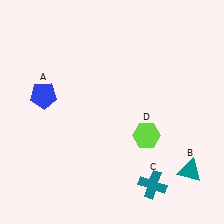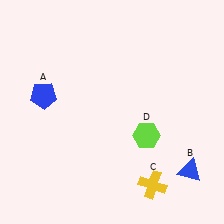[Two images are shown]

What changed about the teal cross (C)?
In Image 1, C is teal. In Image 2, it changed to yellow.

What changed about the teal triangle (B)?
In Image 1, B is teal. In Image 2, it changed to blue.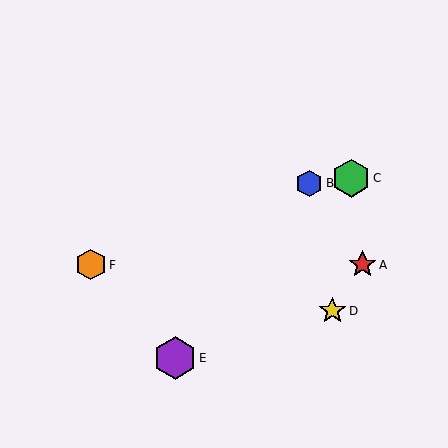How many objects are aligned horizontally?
2 objects (A, F) are aligned horizontally.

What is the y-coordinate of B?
Object B is at y≈183.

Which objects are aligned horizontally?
Objects A, F are aligned horizontally.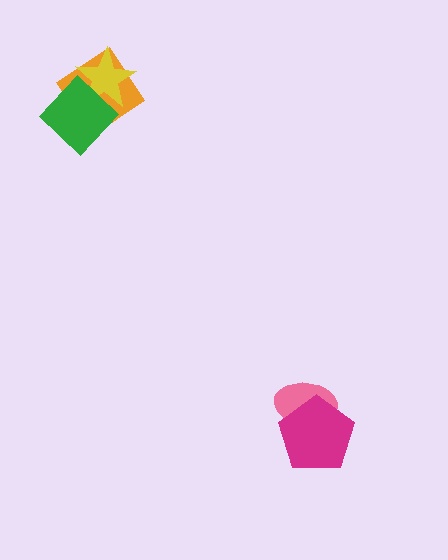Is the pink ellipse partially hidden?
Yes, it is partially covered by another shape.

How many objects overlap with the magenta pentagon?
1 object overlaps with the magenta pentagon.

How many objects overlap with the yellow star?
2 objects overlap with the yellow star.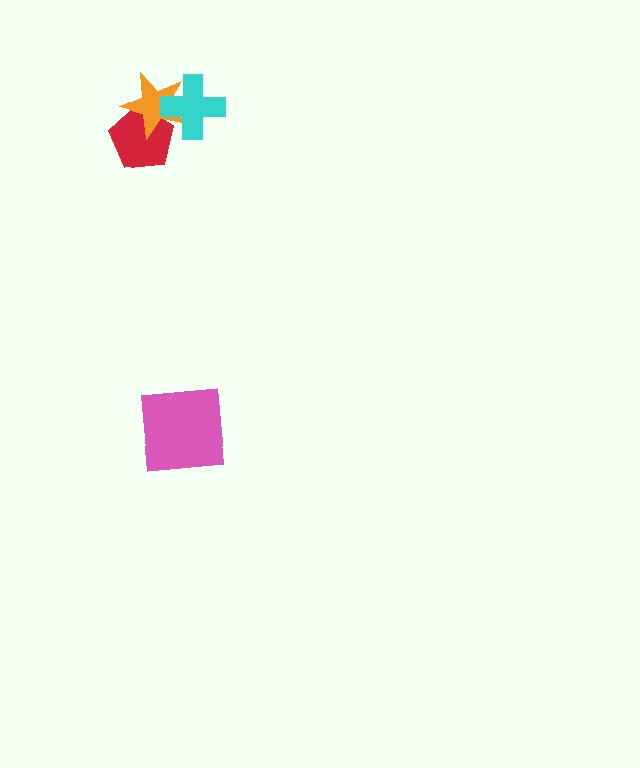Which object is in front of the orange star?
The cyan cross is in front of the orange star.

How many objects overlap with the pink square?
0 objects overlap with the pink square.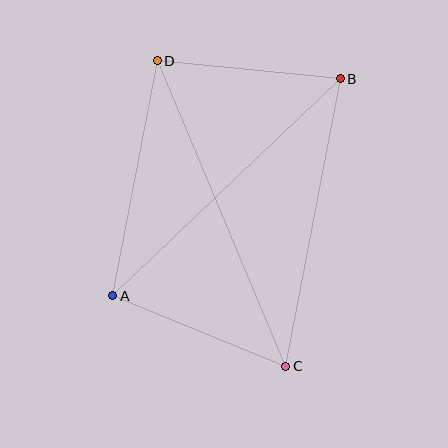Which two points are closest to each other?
Points B and D are closest to each other.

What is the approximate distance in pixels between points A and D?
The distance between A and D is approximately 239 pixels.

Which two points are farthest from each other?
Points C and D are farthest from each other.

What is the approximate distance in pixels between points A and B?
The distance between A and B is approximately 314 pixels.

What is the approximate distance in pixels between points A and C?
The distance between A and C is approximately 187 pixels.